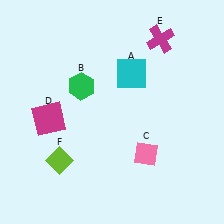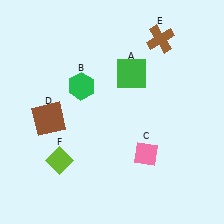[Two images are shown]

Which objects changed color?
A changed from cyan to green. D changed from magenta to brown. E changed from magenta to brown.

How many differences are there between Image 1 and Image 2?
There are 3 differences between the two images.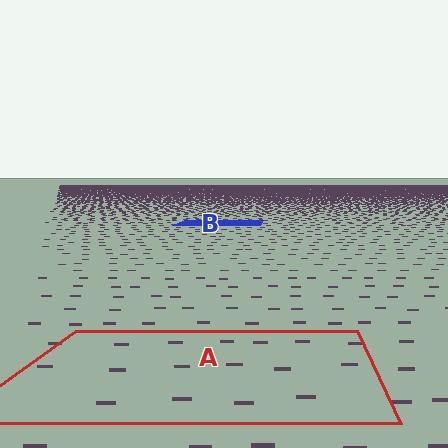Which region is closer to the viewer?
Region A is closer. The texture elements there are larger and more spread out.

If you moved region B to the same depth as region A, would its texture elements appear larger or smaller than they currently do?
They would appear larger. At a closer depth, the same texture elements are projected at a bigger on-screen size.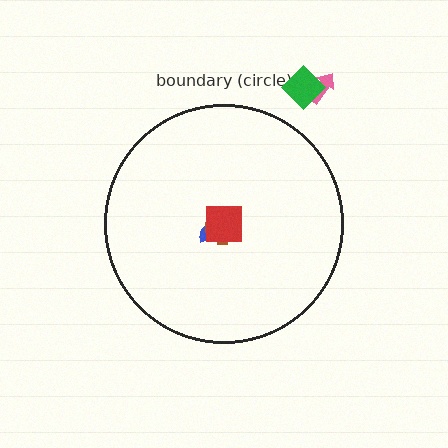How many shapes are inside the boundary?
3 inside, 2 outside.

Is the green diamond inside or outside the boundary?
Outside.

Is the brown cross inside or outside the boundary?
Inside.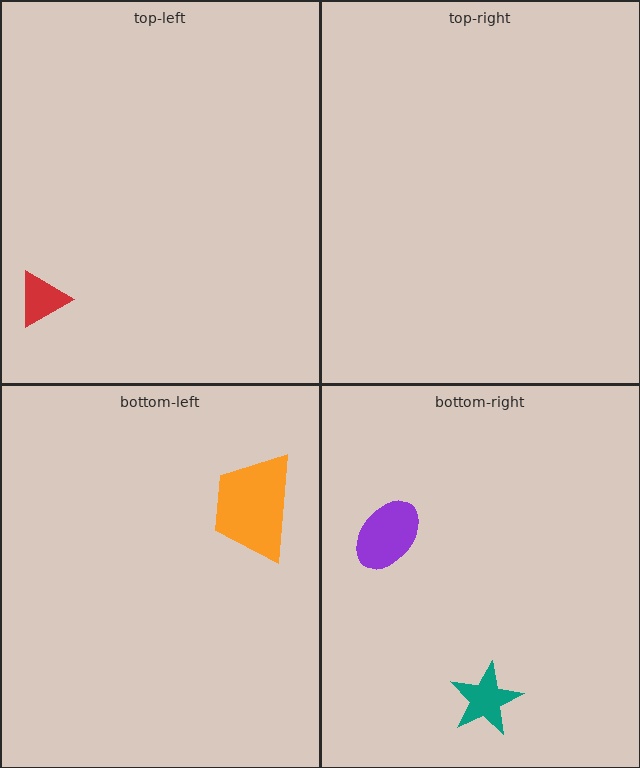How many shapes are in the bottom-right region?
2.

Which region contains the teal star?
The bottom-right region.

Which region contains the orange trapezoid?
The bottom-left region.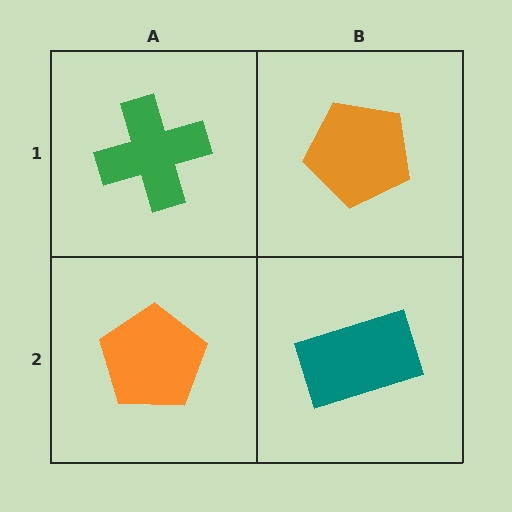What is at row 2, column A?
An orange pentagon.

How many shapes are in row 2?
2 shapes.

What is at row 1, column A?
A green cross.